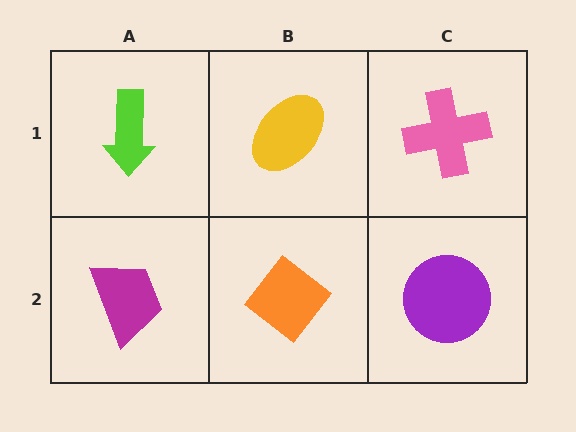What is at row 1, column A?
A lime arrow.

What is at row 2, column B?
An orange diamond.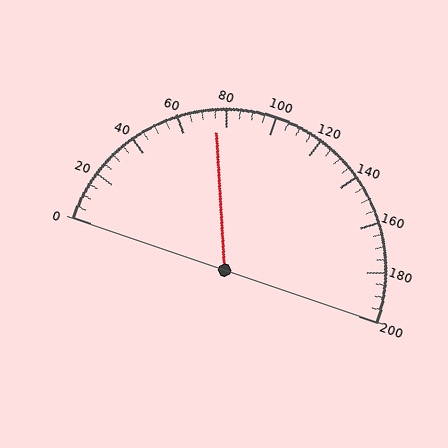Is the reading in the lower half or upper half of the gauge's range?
The reading is in the lower half of the range (0 to 200).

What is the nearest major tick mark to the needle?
The nearest major tick mark is 80.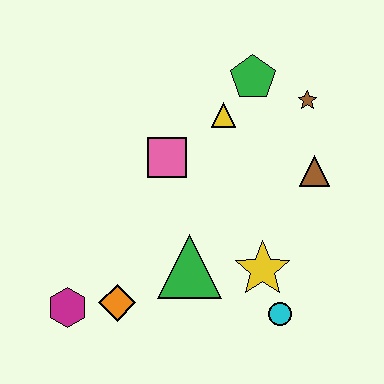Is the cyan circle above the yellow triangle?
No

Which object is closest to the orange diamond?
The magenta hexagon is closest to the orange diamond.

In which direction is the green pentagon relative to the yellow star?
The green pentagon is above the yellow star.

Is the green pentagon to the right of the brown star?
No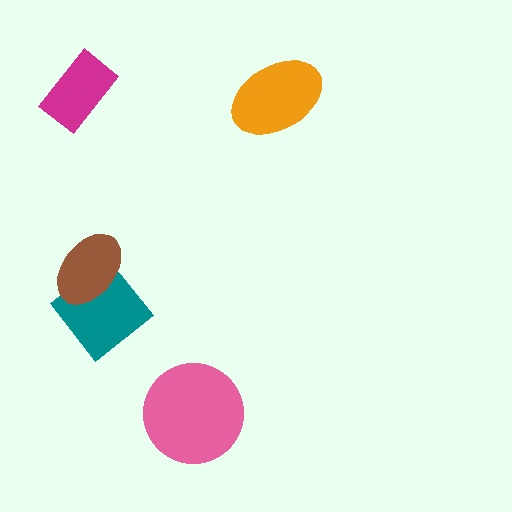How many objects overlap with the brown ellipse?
1 object overlaps with the brown ellipse.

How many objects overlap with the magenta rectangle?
0 objects overlap with the magenta rectangle.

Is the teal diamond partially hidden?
Yes, it is partially covered by another shape.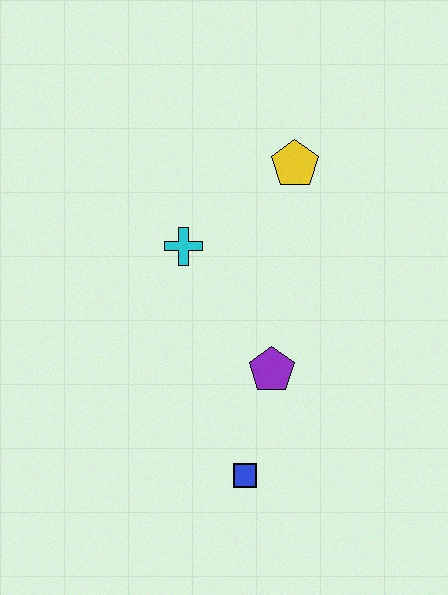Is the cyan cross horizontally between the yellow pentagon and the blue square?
No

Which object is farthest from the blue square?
The yellow pentagon is farthest from the blue square.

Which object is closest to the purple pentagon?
The blue square is closest to the purple pentagon.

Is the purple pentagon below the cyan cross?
Yes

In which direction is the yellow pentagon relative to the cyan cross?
The yellow pentagon is to the right of the cyan cross.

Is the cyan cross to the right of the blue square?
No